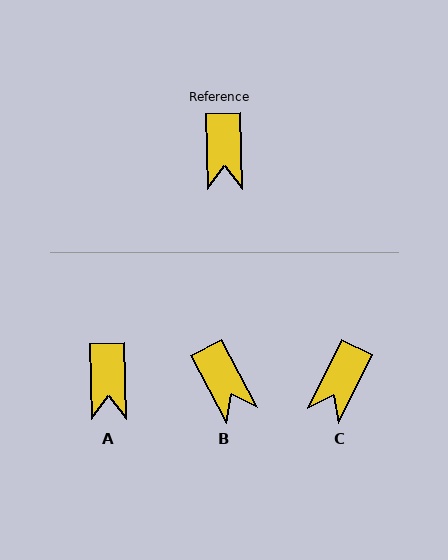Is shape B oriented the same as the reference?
No, it is off by about 26 degrees.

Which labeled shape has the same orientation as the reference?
A.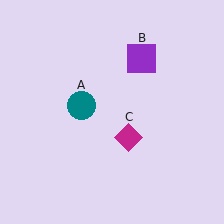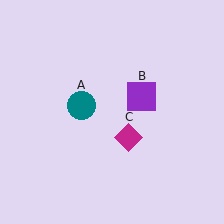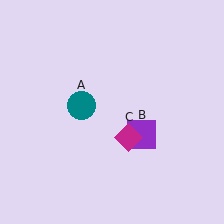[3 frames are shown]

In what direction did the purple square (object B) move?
The purple square (object B) moved down.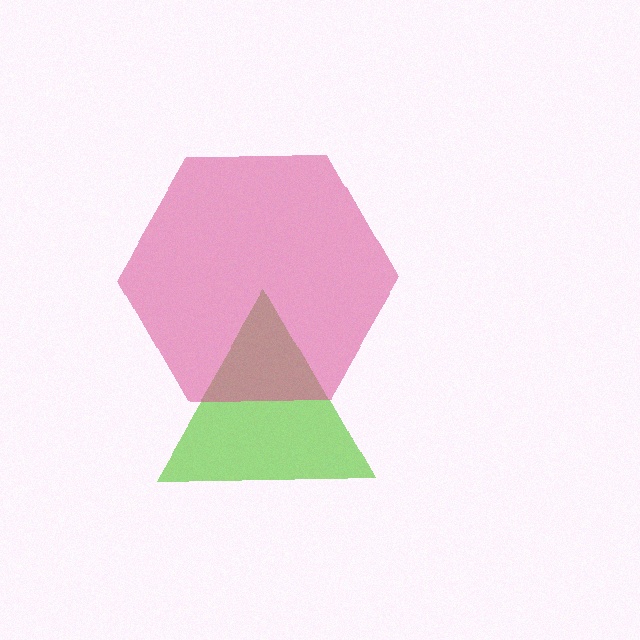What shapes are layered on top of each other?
The layered shapes are: a lime triangle, a pink hexagon.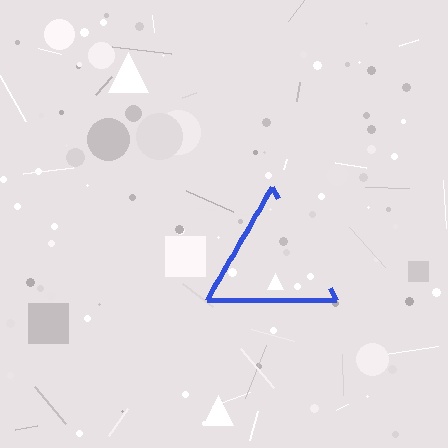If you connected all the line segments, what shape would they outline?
They would outline a triangle.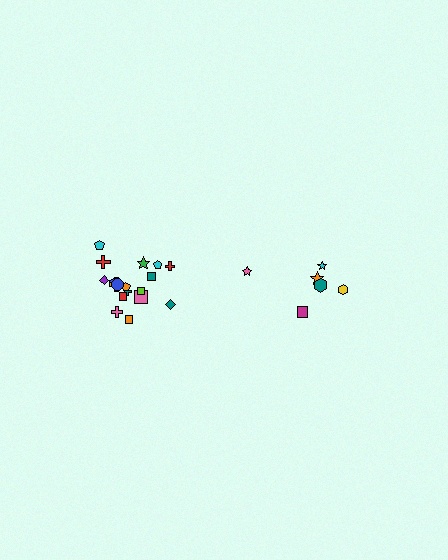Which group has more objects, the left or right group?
The left group.